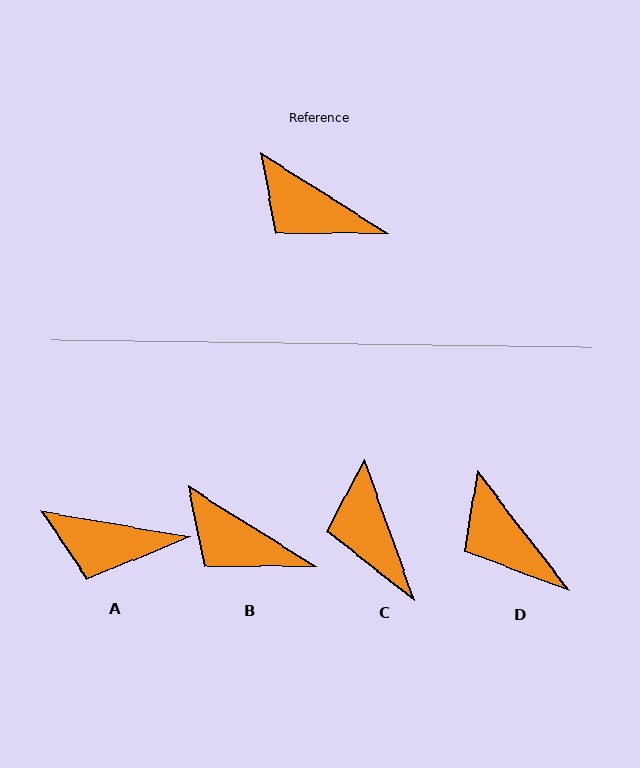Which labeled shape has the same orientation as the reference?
B.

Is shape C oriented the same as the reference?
No, it is off by about 38 degrees.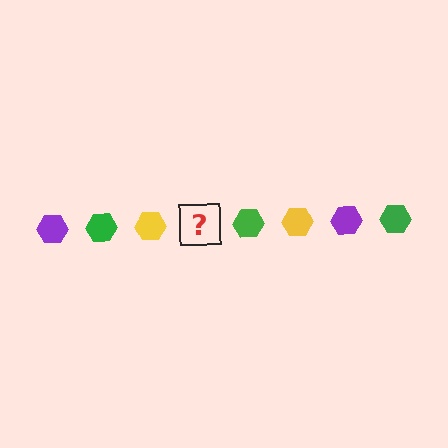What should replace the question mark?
The question mark should be replaced with a purple hexagon.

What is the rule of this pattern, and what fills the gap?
The rule is that the pattern cycles through purple, green, yellow hexagons. The gap should be filled with a purple hexagon.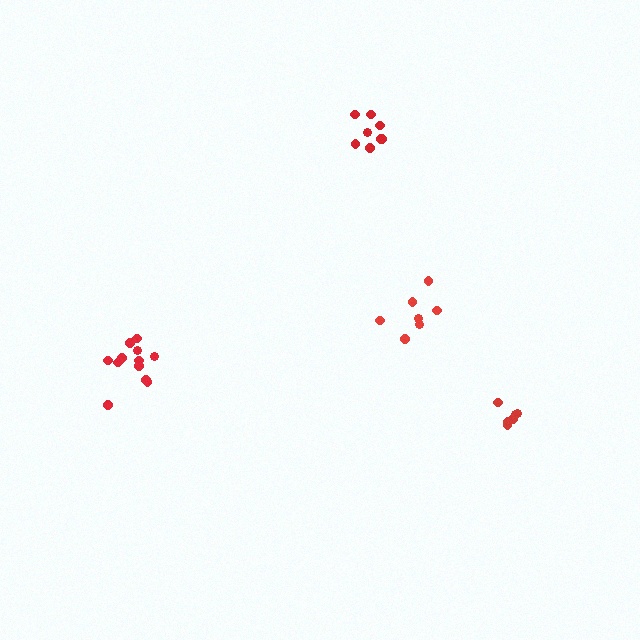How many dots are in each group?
Group 1: 8 dots, Group 2: 12 dots, Group 3: 7 dots, Group 4: 6 dots (33 total).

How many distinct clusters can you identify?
There are 4 distinct clusters.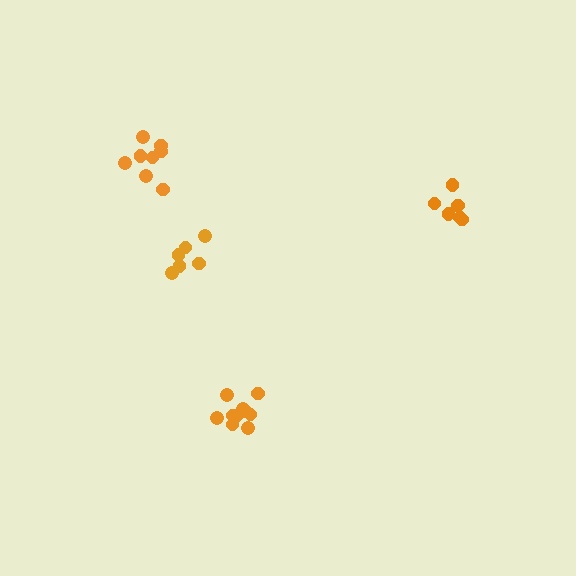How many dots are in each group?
Group 1: 6 dots, Group 2: 6 dots, Group 3: 10 dots, Group 4: 8 dots (30 total).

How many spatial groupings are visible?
There are 4 spatial groupings.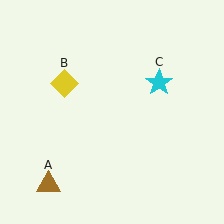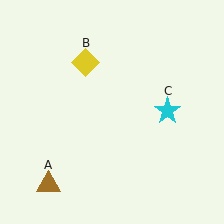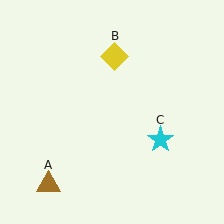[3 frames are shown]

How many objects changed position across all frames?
2 objects changed position: yellow diamond (object B), cyan star (object C).